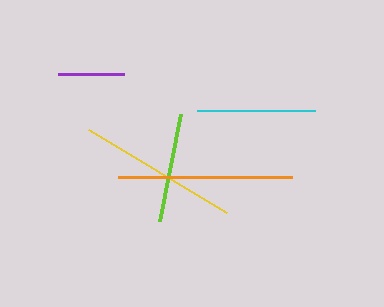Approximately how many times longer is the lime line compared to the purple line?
The lime line is approximately 1.7 times the length of the purple line.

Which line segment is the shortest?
The purple line is the shortest at approximately 65 pixels.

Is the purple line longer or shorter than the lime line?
The lime line is longer than the purple line.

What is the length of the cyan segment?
The cyan segment is approximately 118 pixels long.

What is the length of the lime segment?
The lime segment is approximately 109 pixels long.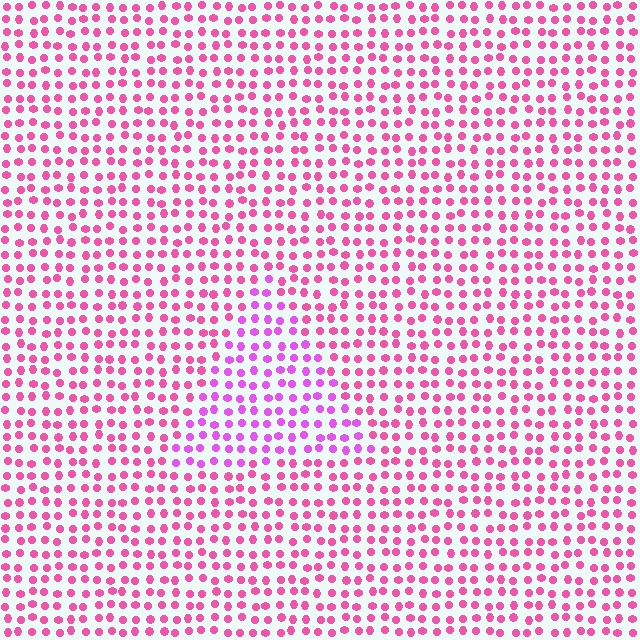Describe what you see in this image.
The image is filled with small pink elements in a uniform arrangement. A triangle-shaped region is visible where the elements are tinted to a slightly different hue, forming a subtle color boundary.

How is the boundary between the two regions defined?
The boundary is defined purely by a slight shift in hue (about 31 degrees). Spacing, size, and orientation are identical on both sides.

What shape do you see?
I see a triangle.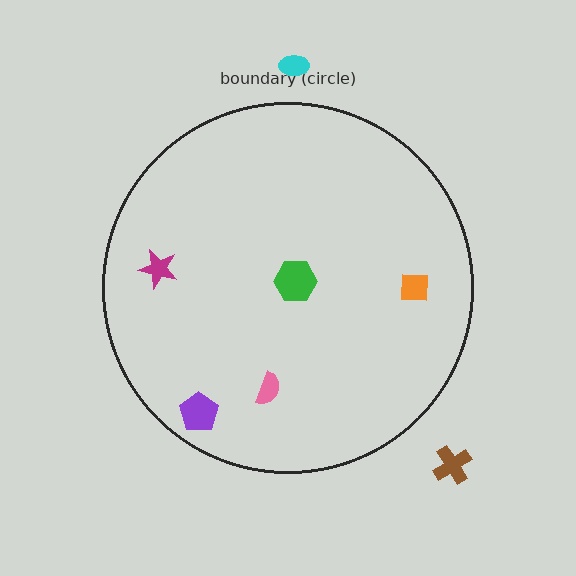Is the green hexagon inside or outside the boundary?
Inside.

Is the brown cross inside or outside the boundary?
Outside.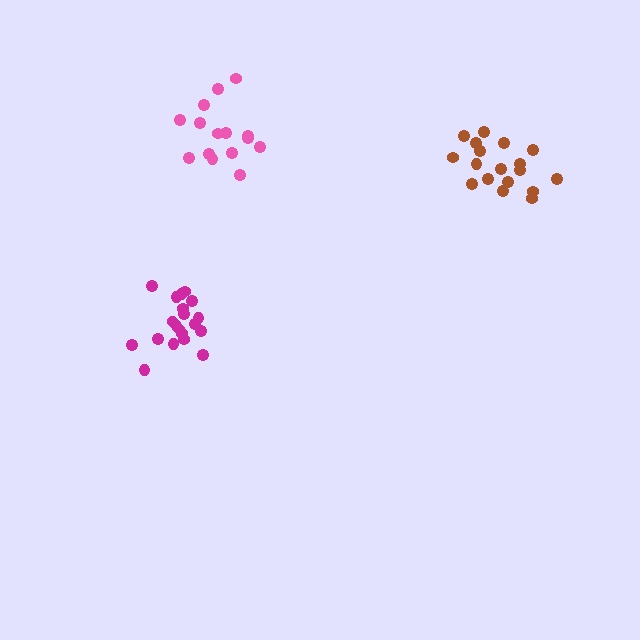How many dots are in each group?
Group 1: 18 dots, Group 2: 20 dots, Group 3: 15 dots (53 total).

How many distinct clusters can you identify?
There are 3 distinct clusters.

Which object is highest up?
The pink cluster is topmost.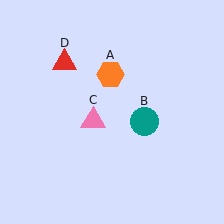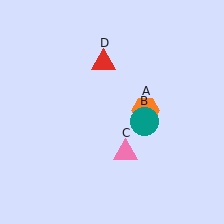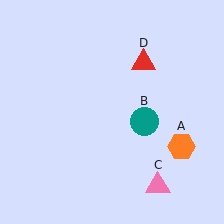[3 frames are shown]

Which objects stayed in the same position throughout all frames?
Teal circle (object B) remained stationary.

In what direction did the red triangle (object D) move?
The red triangle (object D) moved right.